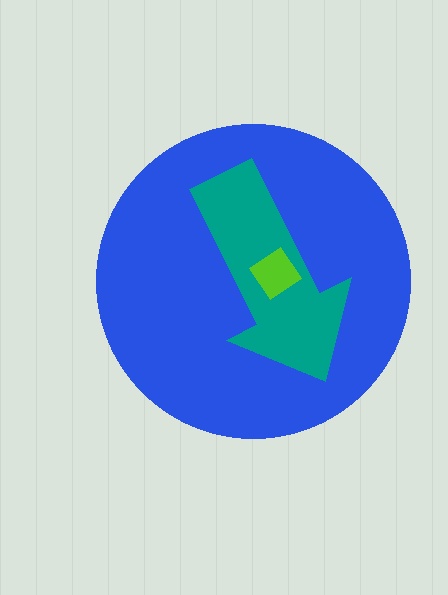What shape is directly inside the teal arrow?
The lime diamond.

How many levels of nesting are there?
3.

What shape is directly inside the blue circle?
The teal arrow.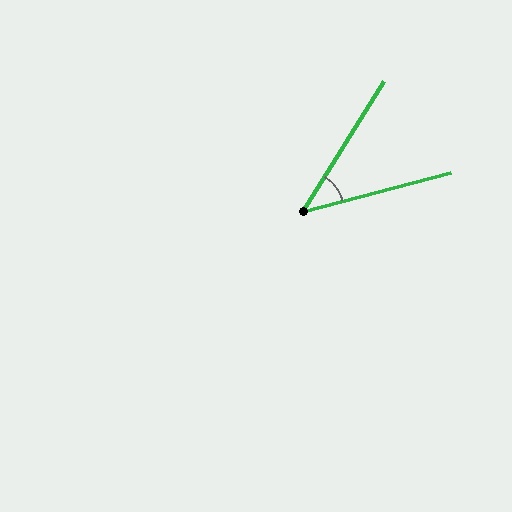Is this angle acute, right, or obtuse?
It is acute.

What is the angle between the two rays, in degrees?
Approximately 43 degrees.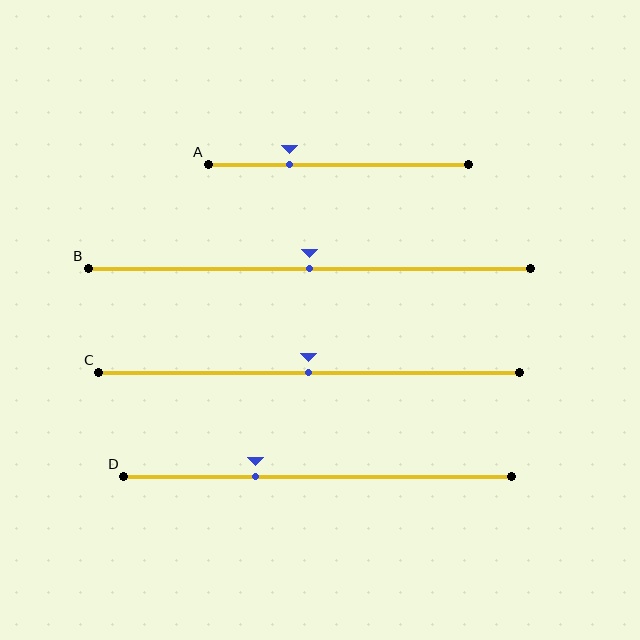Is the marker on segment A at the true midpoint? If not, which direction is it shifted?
No, the marker on segment A is shifted to the left by about 19% of the segment length.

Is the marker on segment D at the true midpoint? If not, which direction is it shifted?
No, the marker on segment D is shifted to the left by about 16% of the segment length.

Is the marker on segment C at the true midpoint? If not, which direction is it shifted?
Yes, the marker on segment C is at the true midpoint.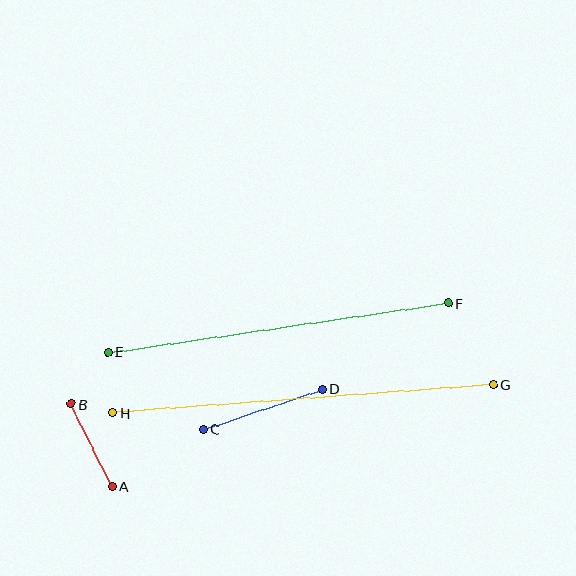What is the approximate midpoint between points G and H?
The midpoint is at approximately (303, 399) pixels.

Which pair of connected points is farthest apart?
Points G and H are farthest apart.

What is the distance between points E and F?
The distance is approximately 344 pixels.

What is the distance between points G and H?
The distance is approximately 381 pixels.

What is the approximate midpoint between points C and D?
The midpoint is at approximately (263, 409) pixels.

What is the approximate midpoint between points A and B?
The midpoint is at approximately (91, 445) pixels.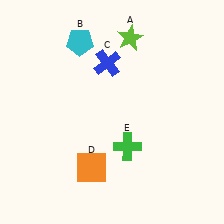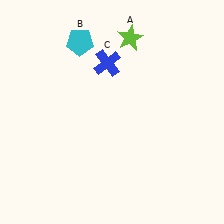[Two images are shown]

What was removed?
The orange square (D), the green cross (E) were removed in Image 2.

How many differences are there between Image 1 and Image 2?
There are 2 differences between the two images.